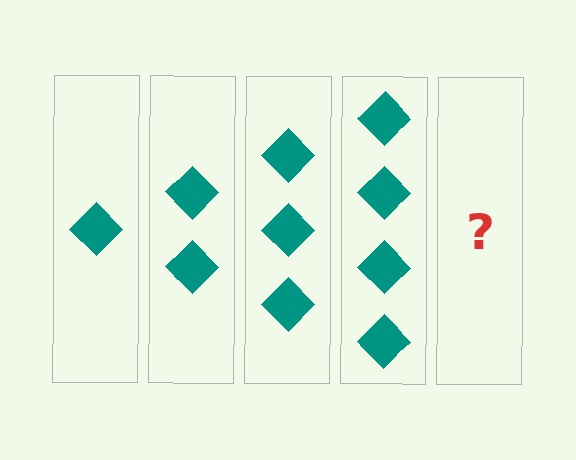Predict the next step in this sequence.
The next step is 5 diamonds.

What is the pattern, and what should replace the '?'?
The pattern is that each step adds one more diamond. The '?' should be 5 diamonds.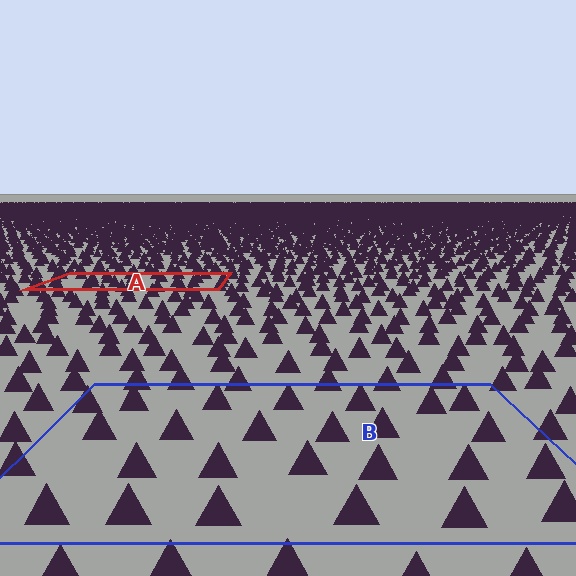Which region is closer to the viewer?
Region B is closer. The texture elements there are larger and more spread out.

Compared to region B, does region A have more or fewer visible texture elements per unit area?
Region A has more texture elements per unit area — they are packed more densely because it is farther away.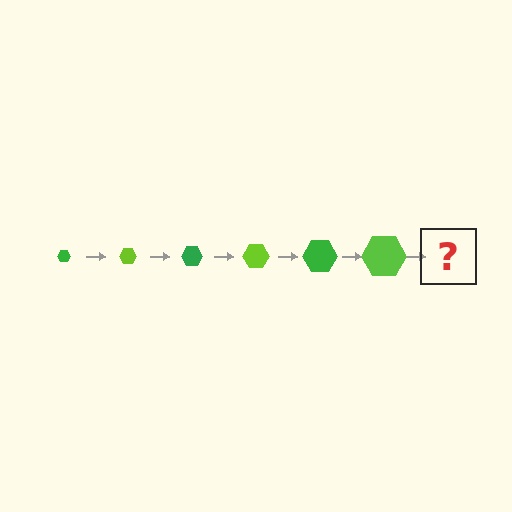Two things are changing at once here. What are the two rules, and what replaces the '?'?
The two rules are that the hexagon grows larger each step and the color cycles through green and lime. The '?' should be a green hexagon, larger than the previous one.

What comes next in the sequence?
The next element should be a green hexagon, larger than the previous one.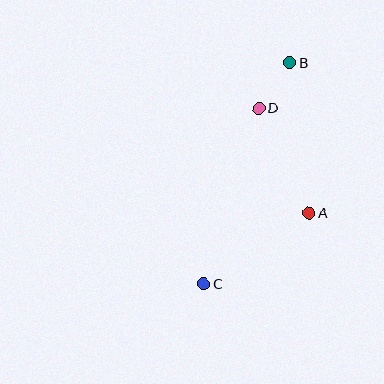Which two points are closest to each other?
Points B and D are closest to each other.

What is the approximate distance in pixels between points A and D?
The distance between A and D is approximately 116 pixels.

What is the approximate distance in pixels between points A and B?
The distance between A and B is approximately 151 pixels.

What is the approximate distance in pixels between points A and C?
The distance between A and C is approximately 127 pixels.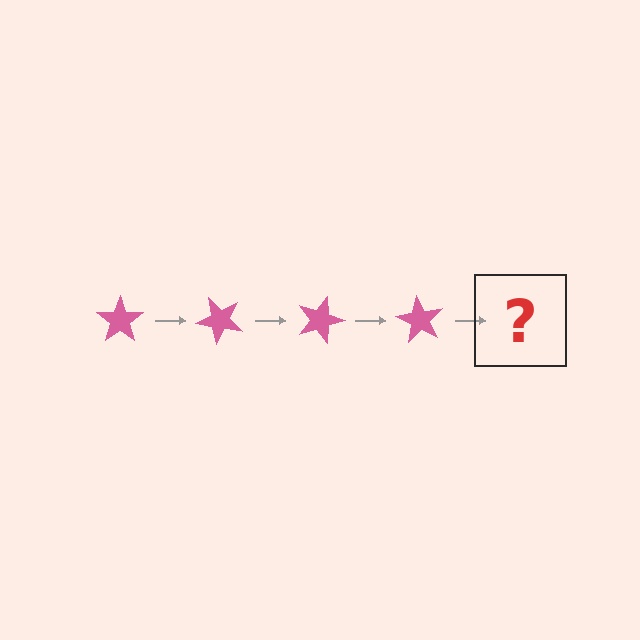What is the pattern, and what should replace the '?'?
The pattern is that the star rotates 45 degrees each step. The '?' should be a pink star rotated 180 degrees.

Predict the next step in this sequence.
The next step is a pink star rotated 180 degrees.